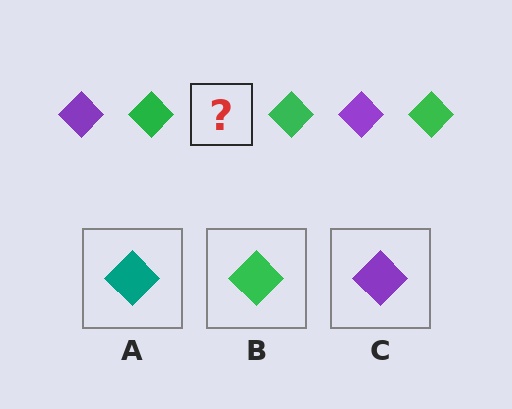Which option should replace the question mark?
Option C.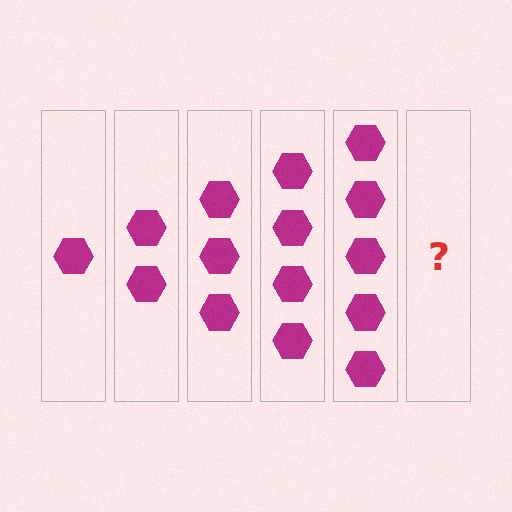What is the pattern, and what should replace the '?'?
The pattern is that each step adds one more hexagon. The '?' should be 6 hexagons.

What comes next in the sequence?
The next element should be 6 hexagons.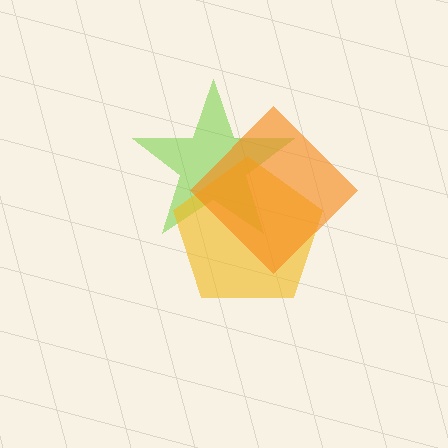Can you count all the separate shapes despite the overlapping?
Yes, there are 3 separate shapes.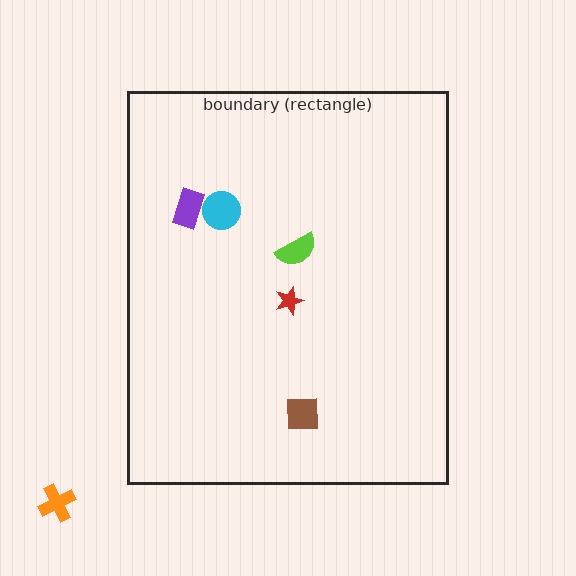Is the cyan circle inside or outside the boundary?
Inside.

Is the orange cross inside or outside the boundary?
Outside.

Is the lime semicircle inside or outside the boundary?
Inside.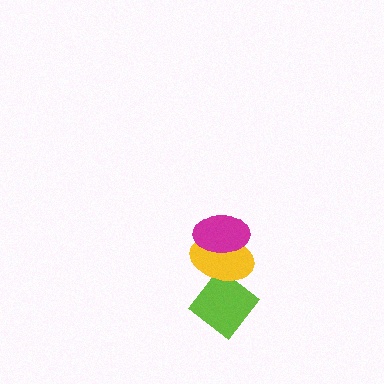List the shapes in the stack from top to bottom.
From top to bottom: the magenta ellipse, the yellow ellipse, the lime diamond.